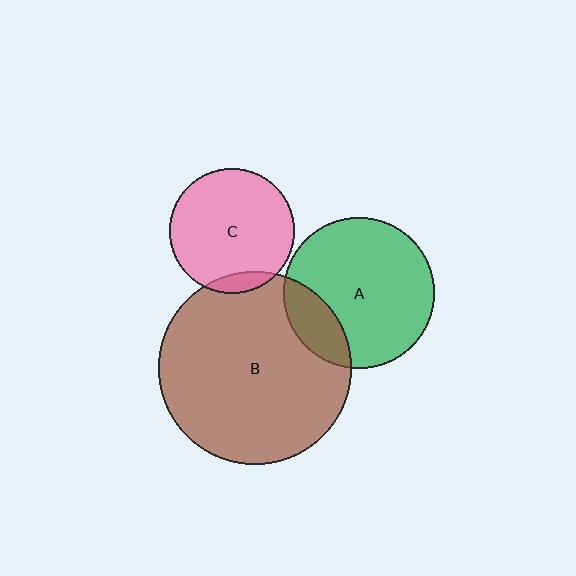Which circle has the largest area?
Circle B (brown).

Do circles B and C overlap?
Yes.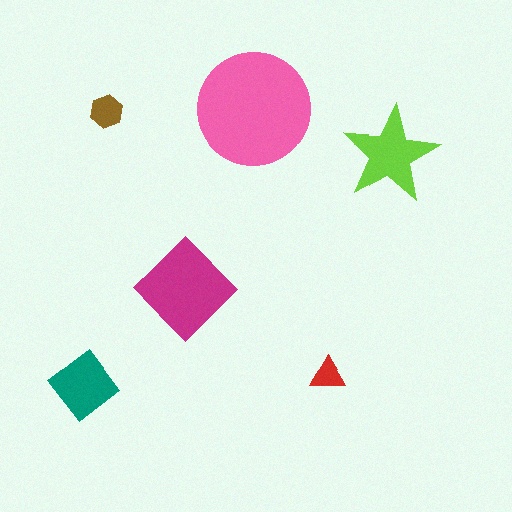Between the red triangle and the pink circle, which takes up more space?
The pink circle.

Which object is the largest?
The pink circle.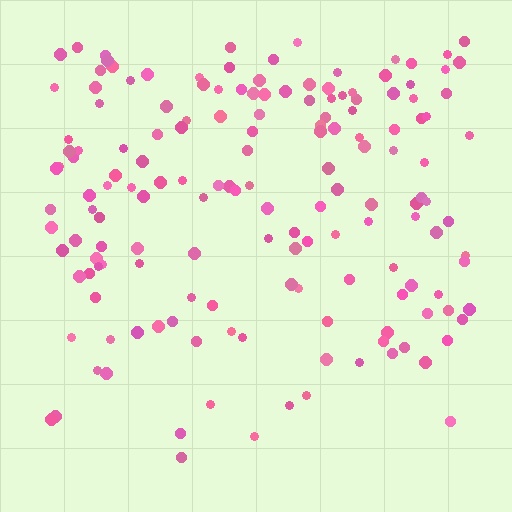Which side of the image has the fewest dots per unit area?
The bottom.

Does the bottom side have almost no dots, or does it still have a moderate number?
Still a moderate number, just noticeably fewer than the top.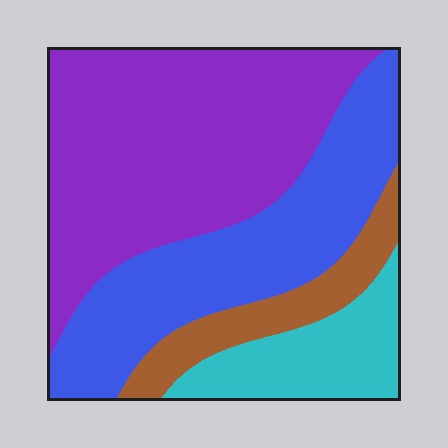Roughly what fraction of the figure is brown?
Brown takes up less than a sixth of the figure.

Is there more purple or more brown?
Purple.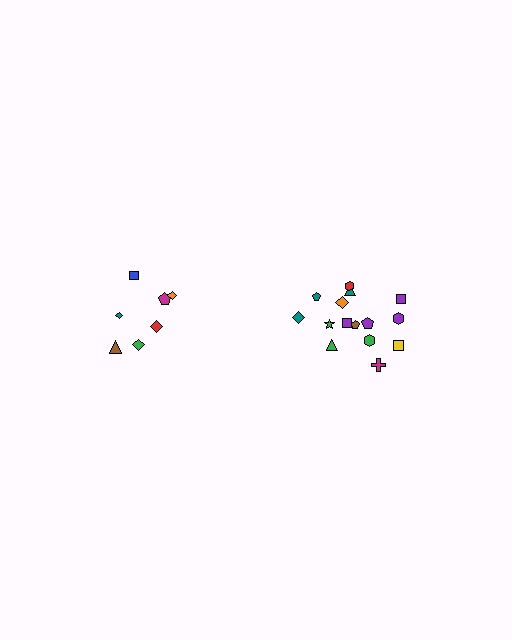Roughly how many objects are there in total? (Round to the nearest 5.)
Roughly 20 objects in total.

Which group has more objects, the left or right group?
The right group.